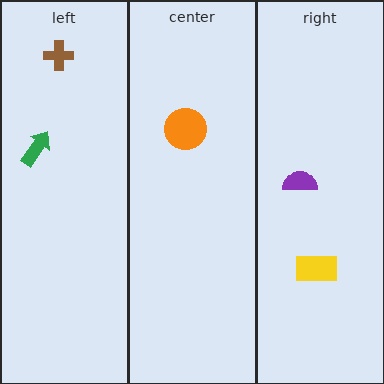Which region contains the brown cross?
The left region.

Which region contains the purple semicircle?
The right region.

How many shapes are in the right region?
2.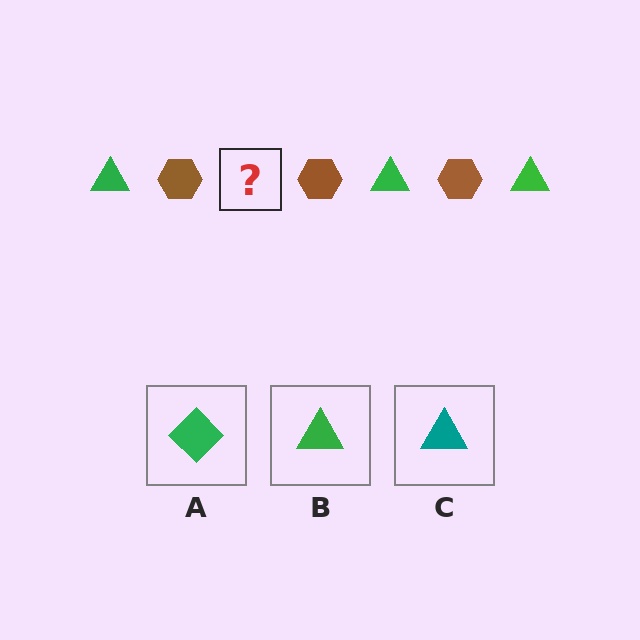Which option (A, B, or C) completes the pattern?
B.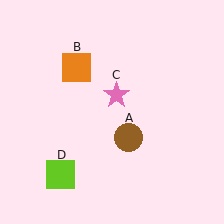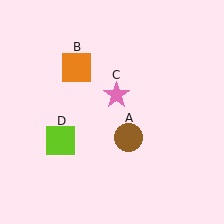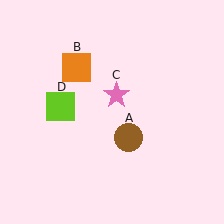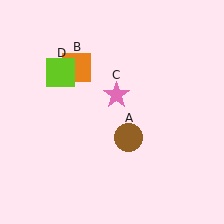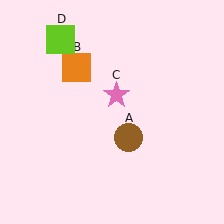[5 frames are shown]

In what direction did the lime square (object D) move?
The lime square (object D) moved up.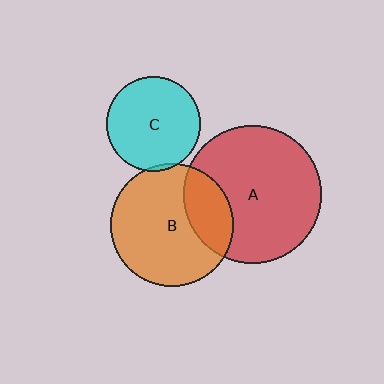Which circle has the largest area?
Circle A (red).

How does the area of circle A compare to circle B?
Approximately 1.3 times.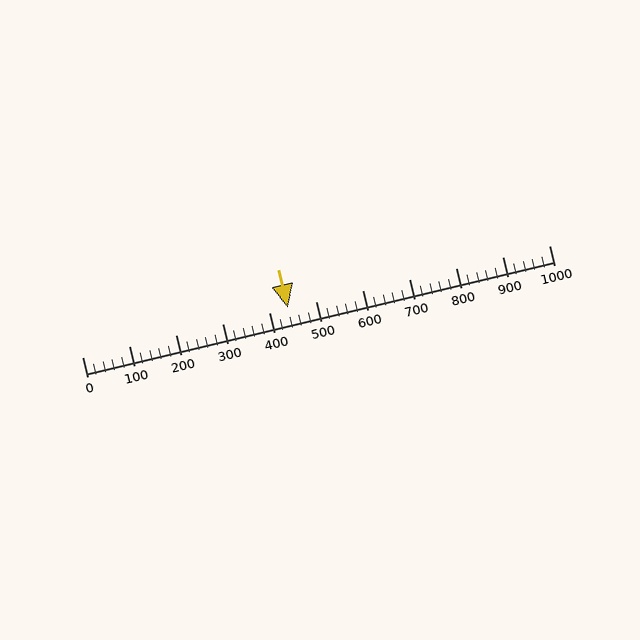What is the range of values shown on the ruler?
The ruler shows values from 0 to 1000.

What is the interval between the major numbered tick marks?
The major tick marks are spaced 100 units apart.